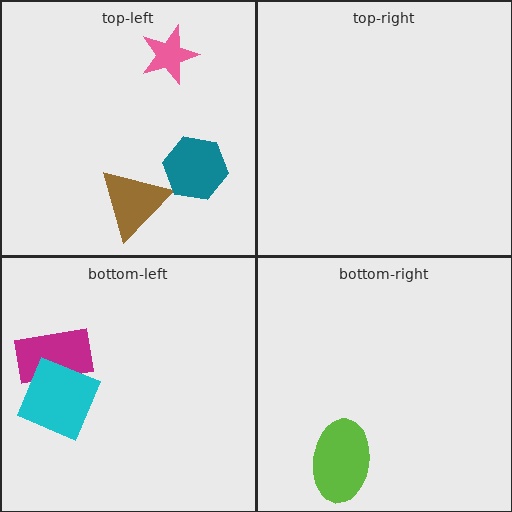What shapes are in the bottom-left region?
The magenta rectangle, the cyan square.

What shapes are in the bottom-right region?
The lime ellipse.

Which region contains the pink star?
The top-left region.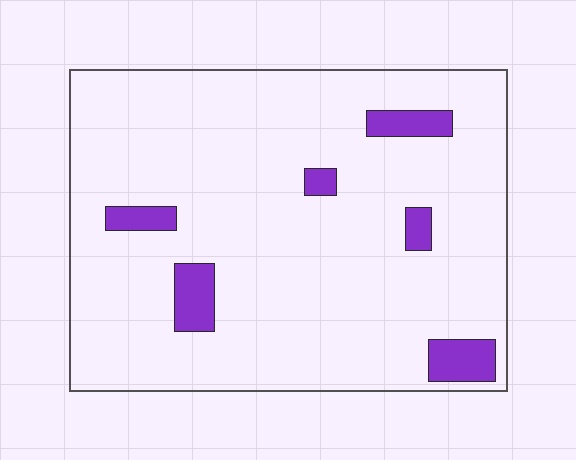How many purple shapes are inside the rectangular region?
6.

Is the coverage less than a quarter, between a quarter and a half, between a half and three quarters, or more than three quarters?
Less than a quarter.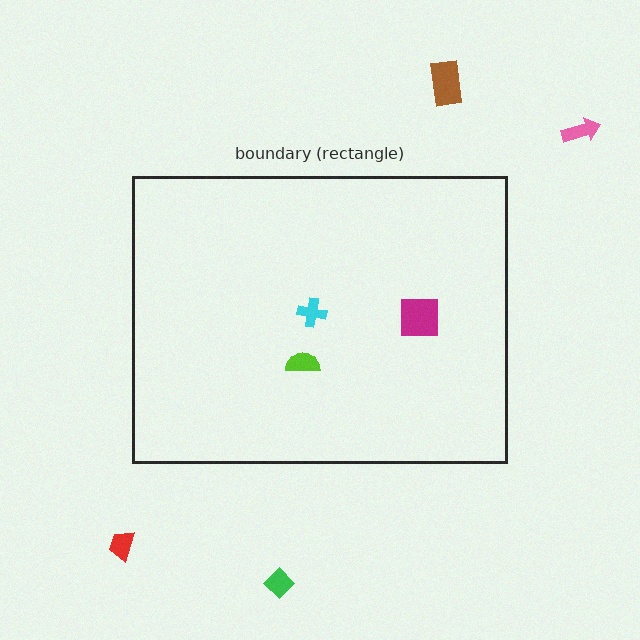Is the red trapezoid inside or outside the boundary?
Outside.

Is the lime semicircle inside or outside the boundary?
Inside.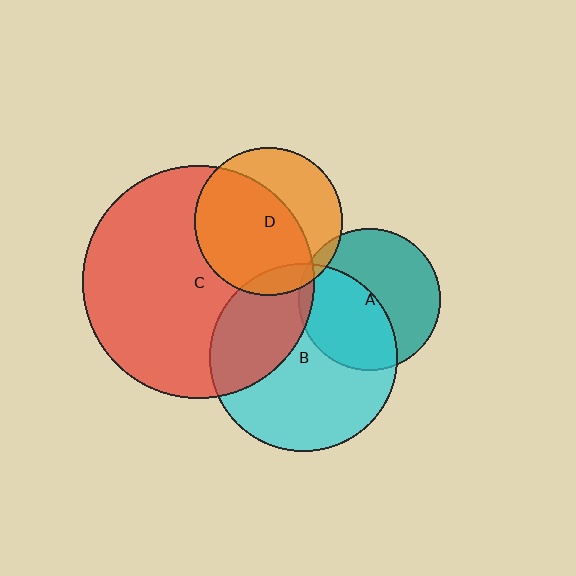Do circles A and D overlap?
Yes.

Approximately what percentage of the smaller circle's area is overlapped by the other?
Approximately 5%.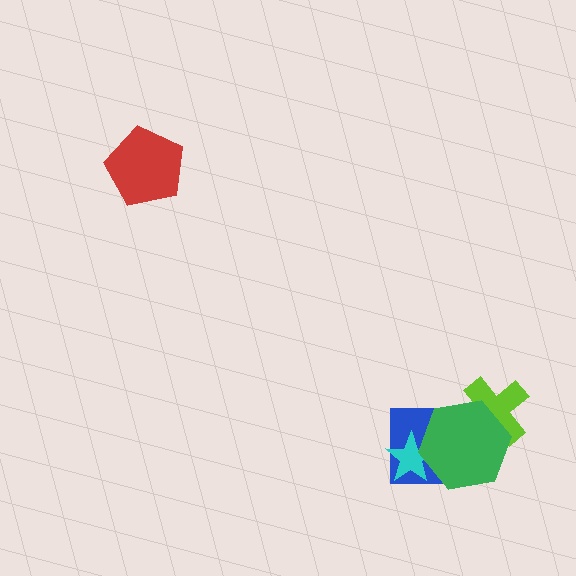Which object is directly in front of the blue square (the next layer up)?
The cyan star is directly in front of the blue square.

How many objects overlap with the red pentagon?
0 objects overlap with the red pentagon.